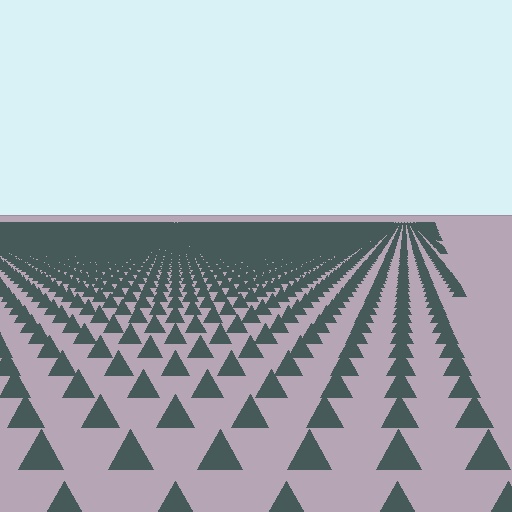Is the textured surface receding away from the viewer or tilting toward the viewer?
The surface is receding away from the viewer. Texture elements get smaller and denser toward the top.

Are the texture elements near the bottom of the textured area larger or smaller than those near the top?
Larger. Near the bottom, elements are closer to the viewer and appear at a bigger on-screen size.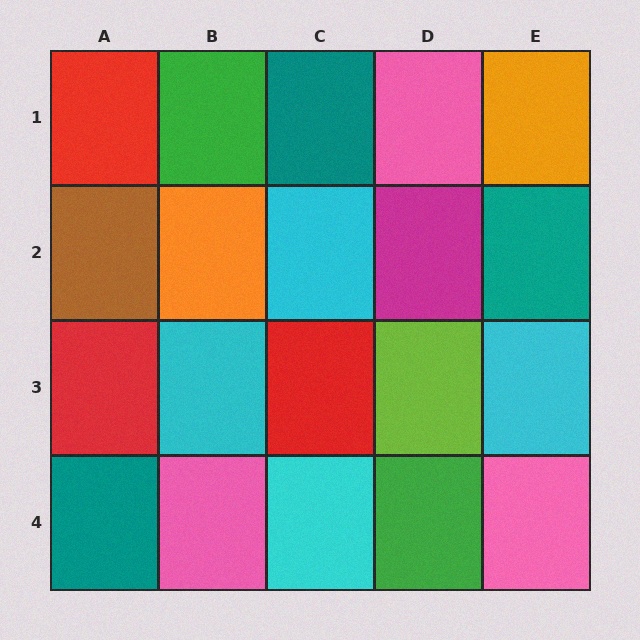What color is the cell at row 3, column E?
Cyan.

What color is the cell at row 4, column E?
Pink.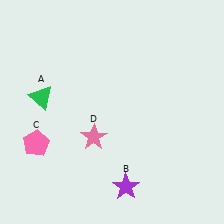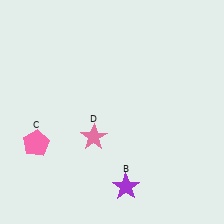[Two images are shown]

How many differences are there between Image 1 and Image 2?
There is 1 difference between the two images.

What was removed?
The green triangle (A) was removed in Image 2.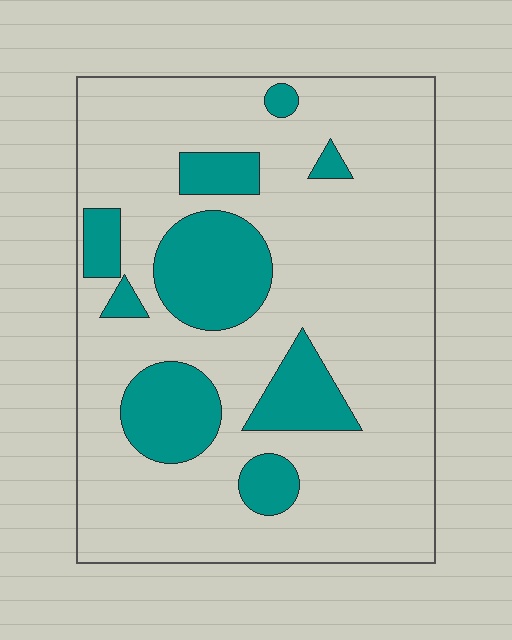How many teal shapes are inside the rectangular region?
9.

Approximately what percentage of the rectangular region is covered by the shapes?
Approximately 20%.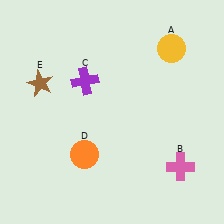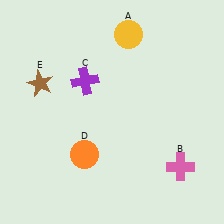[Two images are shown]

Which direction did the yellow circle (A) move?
The yellow circle (A) moved left.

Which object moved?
The yellow circle (A) moved left.